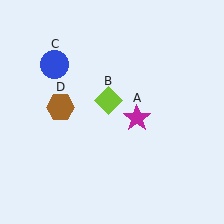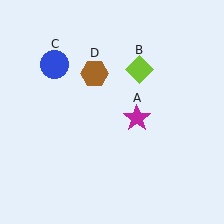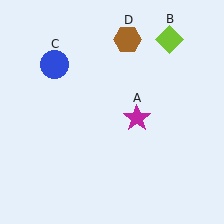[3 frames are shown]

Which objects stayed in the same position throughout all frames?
Magenta star (object A) and blue circle (object C) remained stationary.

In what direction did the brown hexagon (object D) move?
The brown hexagon (object D) moved up and to the right.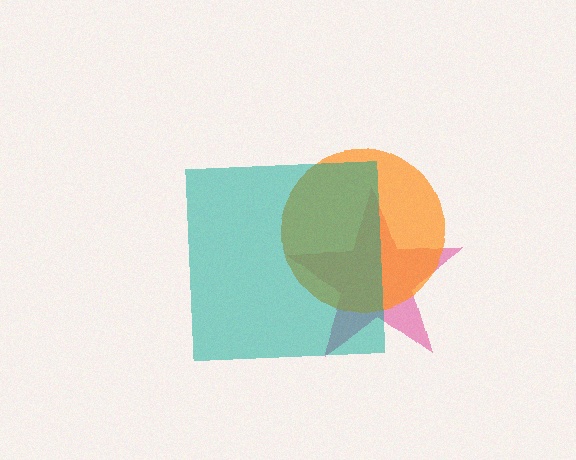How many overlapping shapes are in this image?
There are 3 overlapping shapes in the image.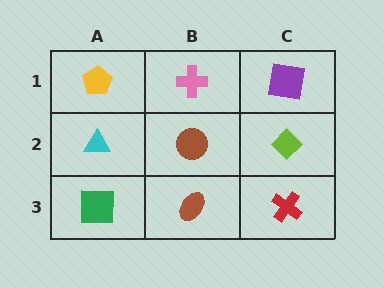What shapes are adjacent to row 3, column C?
A lime diamond (row 2, column C), a brown ellipse (row 3, column B).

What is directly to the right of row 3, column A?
A brown ellipse.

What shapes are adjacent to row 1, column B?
A brown circle (row 2, column B), a yellow pentagon (row 1, column A), a purple square (row 1, column C).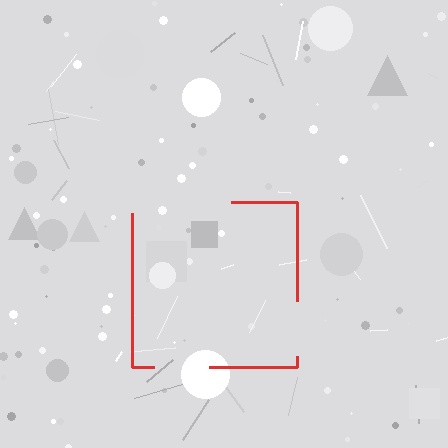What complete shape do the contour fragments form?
The contour fragments form a square.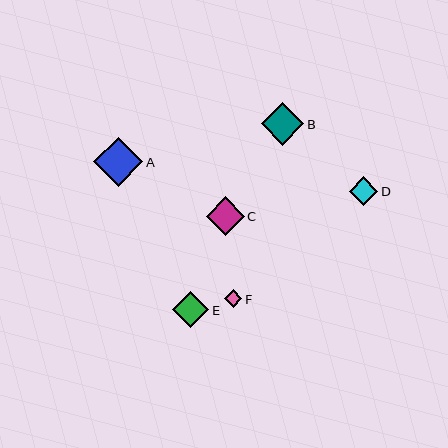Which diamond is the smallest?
Diamond F is the smallest with a size of approximately 17 pixels.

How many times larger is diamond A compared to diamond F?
Diamond A is approximately 2.8 times the size of diamond F.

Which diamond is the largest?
Diamond A is the largest with a size of approximately 49 pixels.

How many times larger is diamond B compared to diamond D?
Diamond B is approximately 1.5 times the size of diamond D.